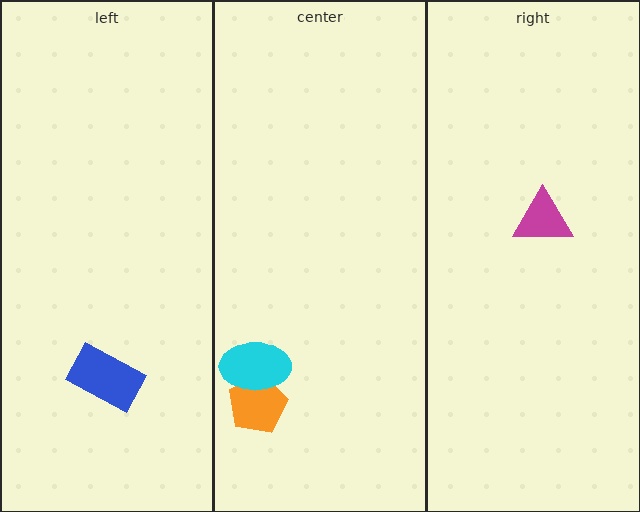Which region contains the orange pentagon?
The center region.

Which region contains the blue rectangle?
The left region.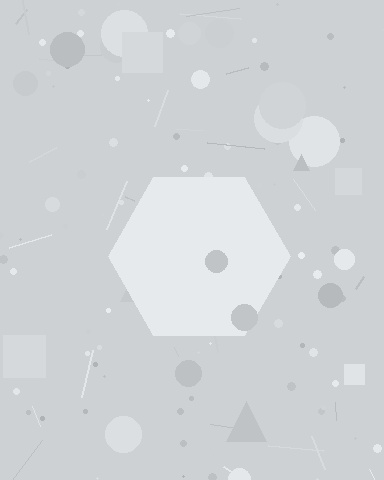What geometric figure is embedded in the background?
A hexagon is embedded in the background.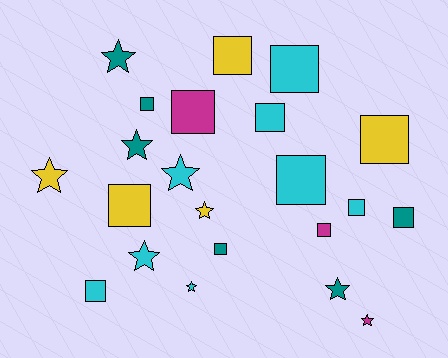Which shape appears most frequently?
Square, with 13 objects.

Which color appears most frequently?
Cyan, with 8 objects.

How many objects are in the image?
There are 22 objects.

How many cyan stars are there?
There are 3 cyan stars.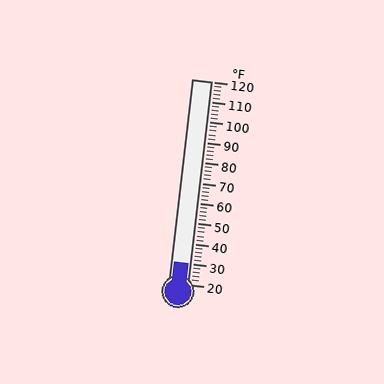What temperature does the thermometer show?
The thermometer shows approximately 30°F.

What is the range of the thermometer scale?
The thermometer scale ranges from 20°F to 120°F.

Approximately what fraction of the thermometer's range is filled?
The thermometer is filled to approximately 10% of its range.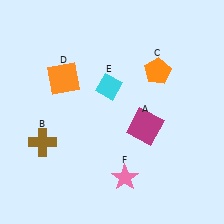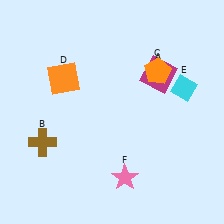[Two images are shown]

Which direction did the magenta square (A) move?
The magenta square (A) moved up.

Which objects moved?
The objects that moved are: the magenta square (A), the cyan diamond (E).